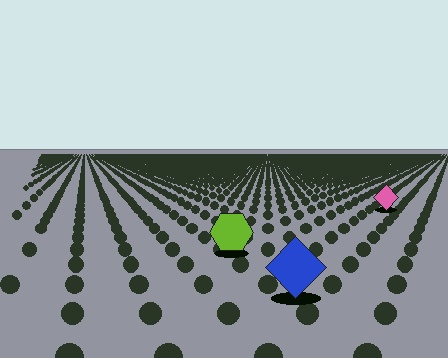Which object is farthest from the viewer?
The pink diamond is farthest from the viewer. It appears smaller and the ground texture around it is denser.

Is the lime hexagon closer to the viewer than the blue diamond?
No. The blue diamond is closer — you can tell from the texture gradient: the ground texture is coarser near it.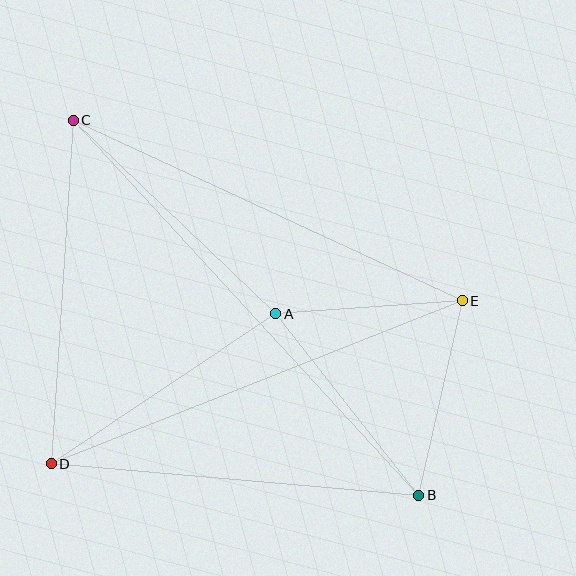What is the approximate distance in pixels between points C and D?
The distance between C and D is approximately 344 pixels.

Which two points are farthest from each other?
Points B and C are farthest from each other.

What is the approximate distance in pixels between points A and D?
The distance between A and D is approximately 270 pixels.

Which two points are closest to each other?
Points A and E are closest to each other.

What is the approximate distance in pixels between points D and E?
The distance between D and E is approximately 442 pixels.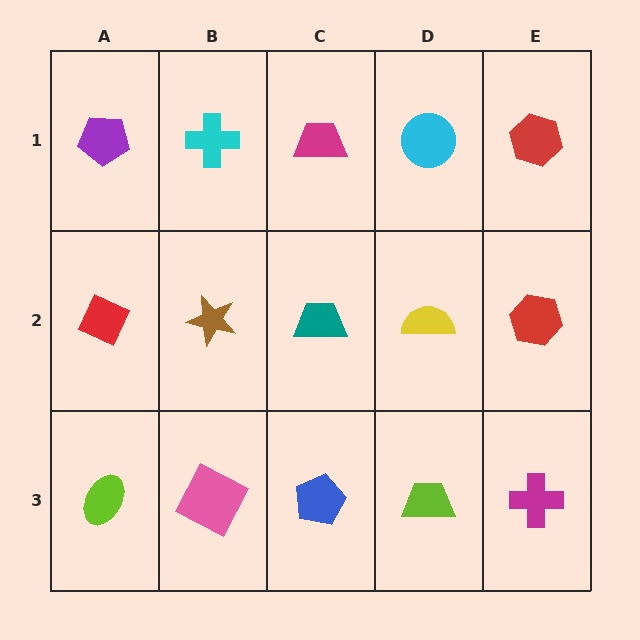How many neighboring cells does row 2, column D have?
4.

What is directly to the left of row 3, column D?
A blue pentagon.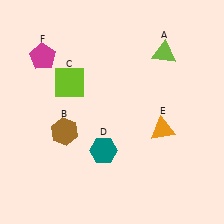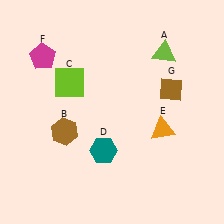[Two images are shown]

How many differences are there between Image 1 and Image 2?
There is 1 difference between the two images.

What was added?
A brown diamond (G) was added in Image 2.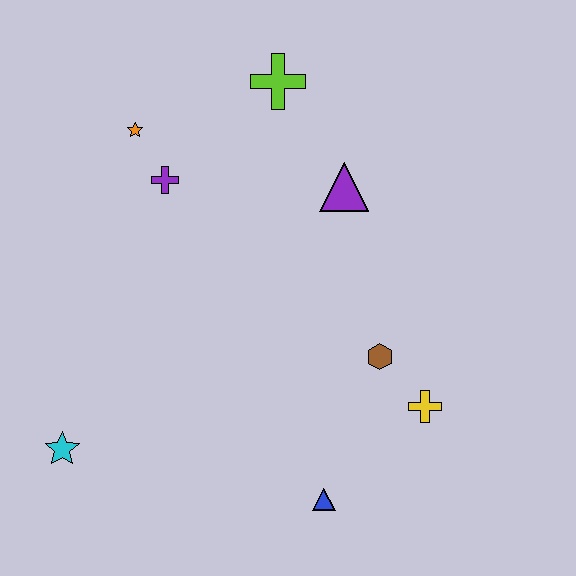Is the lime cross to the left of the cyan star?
No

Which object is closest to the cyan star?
The blue triangle is closest to the cyan star.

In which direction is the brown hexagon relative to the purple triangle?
The brown hexagon is below the purple triangle.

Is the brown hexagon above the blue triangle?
Yes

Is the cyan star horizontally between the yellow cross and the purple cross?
No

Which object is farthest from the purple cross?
The blue triangle is farthest from the purple cross.